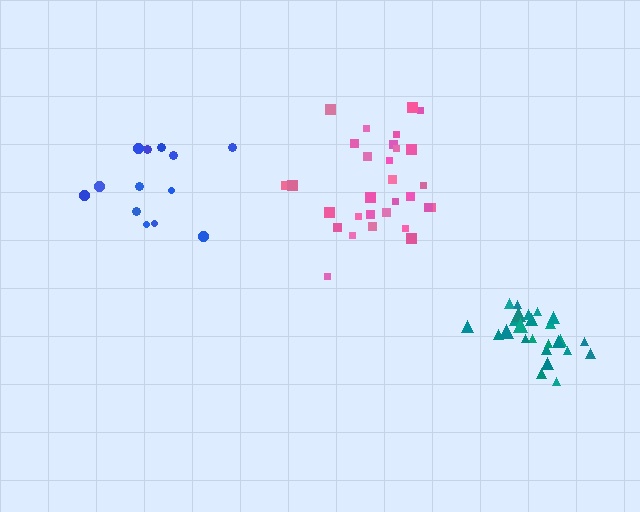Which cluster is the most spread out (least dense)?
Blue.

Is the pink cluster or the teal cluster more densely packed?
Teal.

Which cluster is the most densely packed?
Teal.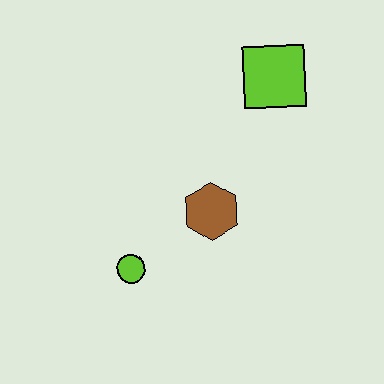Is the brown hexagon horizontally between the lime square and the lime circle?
Yes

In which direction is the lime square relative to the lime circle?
The lime square is above the lime circle.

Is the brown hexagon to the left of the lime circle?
No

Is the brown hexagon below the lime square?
Yes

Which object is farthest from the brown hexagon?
The lime square is farthest from the brown hexagon.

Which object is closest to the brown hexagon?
The lime circle is closest to the brown hexagon.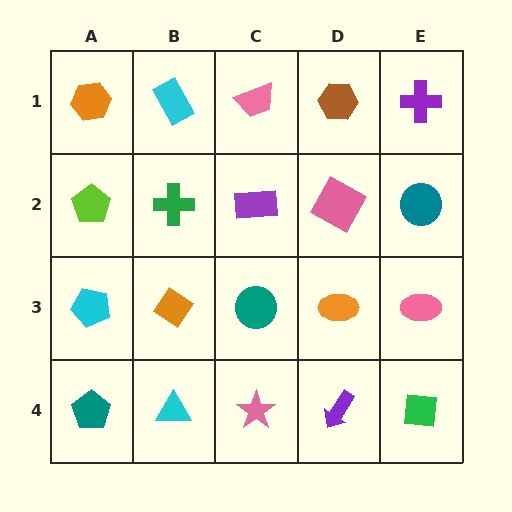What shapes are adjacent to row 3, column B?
A green cross (row 2, column B), a cyan triangle (row 4, column B), a cyan pentagon (row 3, column A), a teal circle (row 3, column C).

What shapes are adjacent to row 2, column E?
A purple cross (row 1, column E), a pink ellipse (row 3, column E), a pink square (row 2, column D).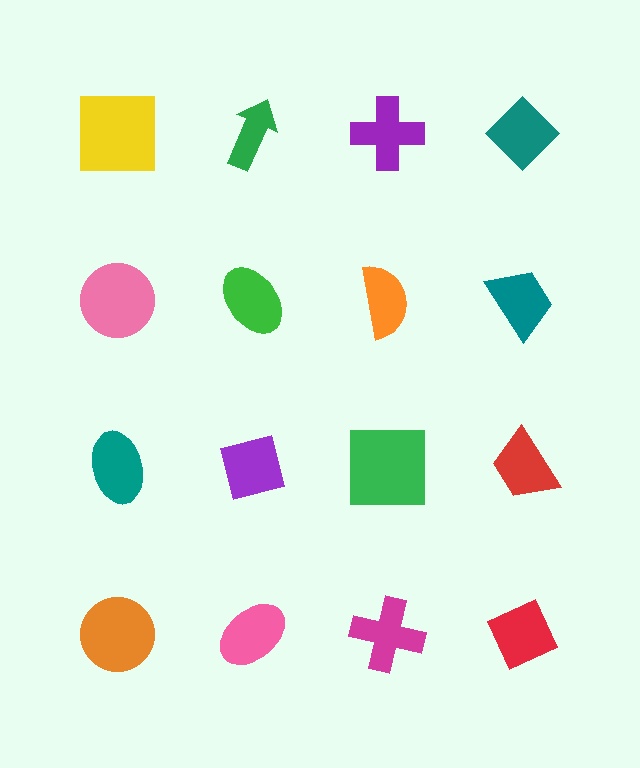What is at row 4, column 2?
A pink ellipse.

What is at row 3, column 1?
A teal ellipse.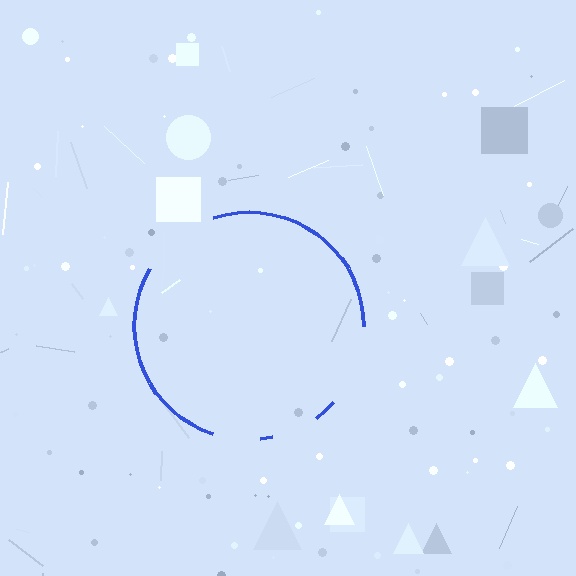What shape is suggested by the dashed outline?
The dashed outline suggests a circle.